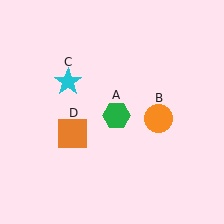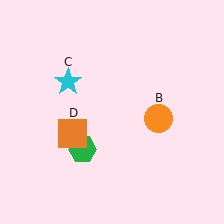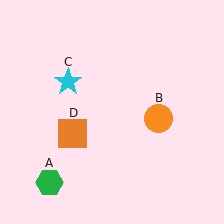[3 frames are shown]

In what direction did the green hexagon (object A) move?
The green hexagon (object A) moved down and to the left.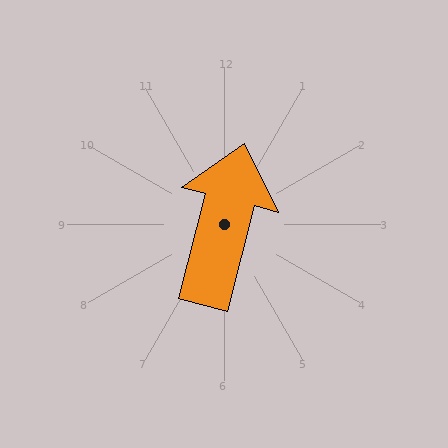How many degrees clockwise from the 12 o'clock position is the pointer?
Approximately 15 degrees.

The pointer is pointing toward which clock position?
Roughly 12 o'clock.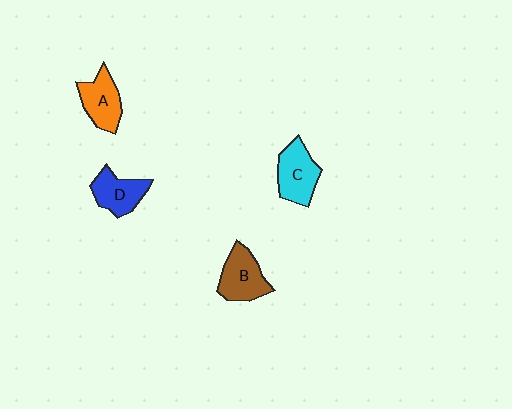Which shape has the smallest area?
Shape D (blue).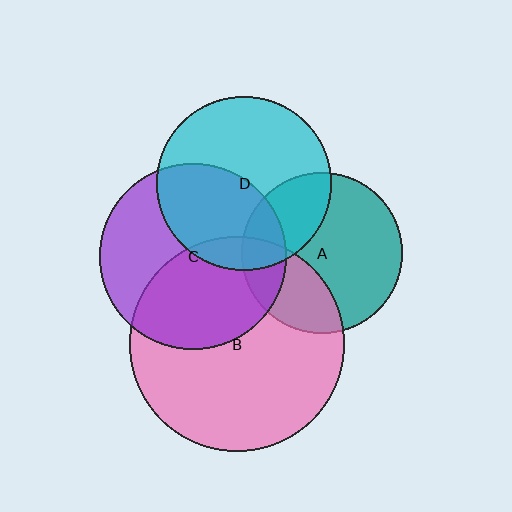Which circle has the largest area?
Circle B (pink).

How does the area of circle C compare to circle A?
Approximately 1.3 times.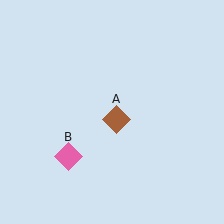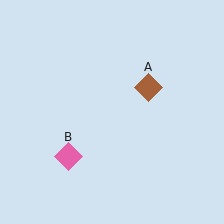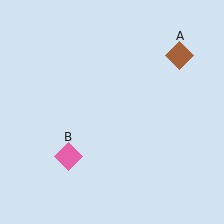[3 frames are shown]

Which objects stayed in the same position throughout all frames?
Pink diamond (object B) remained stationary.